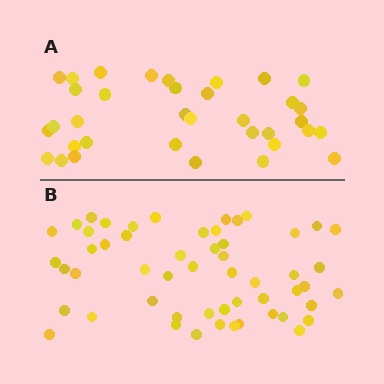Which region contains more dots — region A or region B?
Region B (the bottom region) has more dots.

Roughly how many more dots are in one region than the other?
Region B has approximately 20 more dots than region A.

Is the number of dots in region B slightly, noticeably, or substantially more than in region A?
Region B has substantially more. The ratio is roughly 1.5 to 1.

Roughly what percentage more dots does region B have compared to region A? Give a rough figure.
About 55% more.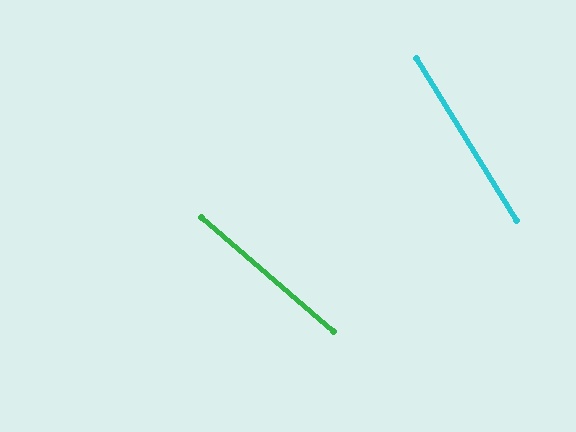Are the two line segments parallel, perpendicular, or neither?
Neither parallel nor perpendicular — they differ by about 17°.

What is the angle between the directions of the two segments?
Approximately 17 degrees.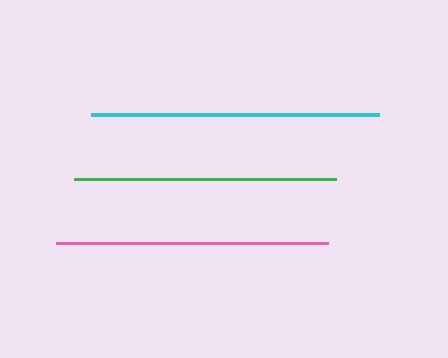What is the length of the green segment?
The green segment is approximately 262 pixels long.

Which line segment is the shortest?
The green line is the shortest at approximately 262 pixels.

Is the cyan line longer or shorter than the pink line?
The cyan line is longer than the pink line.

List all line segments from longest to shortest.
From longest to shortest: cyan, pink, green.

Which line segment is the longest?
The cyan line is the longest at approximately 288 pixels.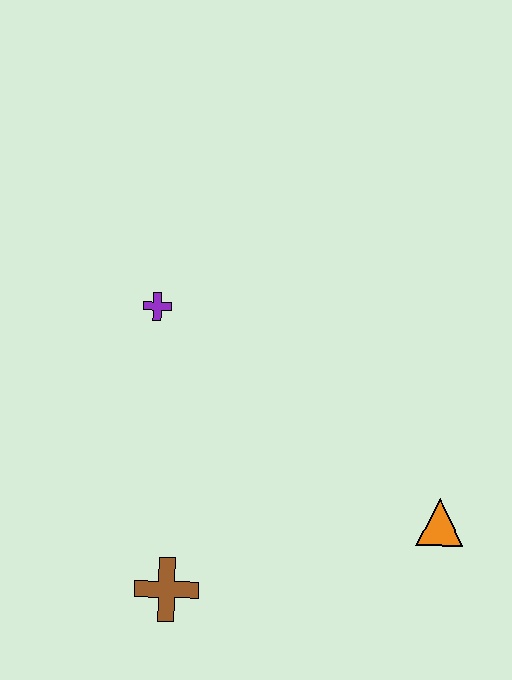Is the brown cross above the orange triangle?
No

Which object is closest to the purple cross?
The brown cross is closest to the purple cross.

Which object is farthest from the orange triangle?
The purple cross is farthest from the orange triangle.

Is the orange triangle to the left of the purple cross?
No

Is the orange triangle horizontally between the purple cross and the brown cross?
No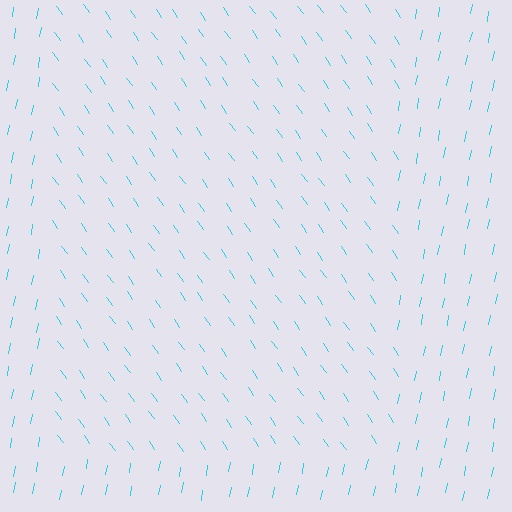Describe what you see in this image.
The image is filled with small cyan line segments. A rectangle region in the image has lines oriented differently from the surrounding lines, creating a visible texture boundary.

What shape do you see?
I see a rectangle.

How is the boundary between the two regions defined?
The boundary is defined purely by a change in line orientation (approximately 45 degrees difference). All lines are the same color and thickness.